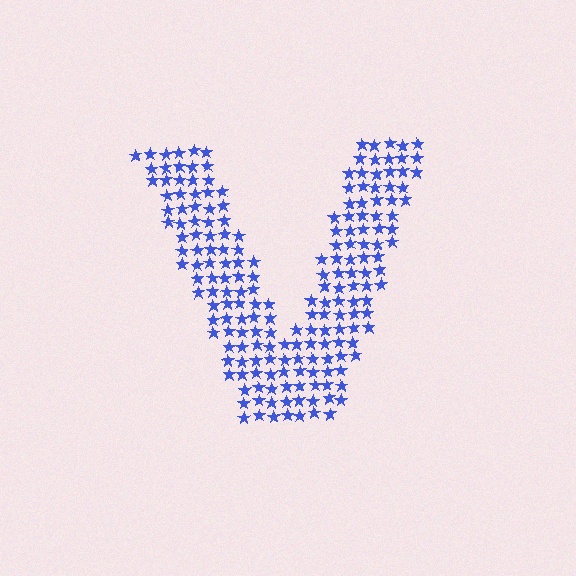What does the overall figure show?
The overall figure shows the letter V.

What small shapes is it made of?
It is made of small stars.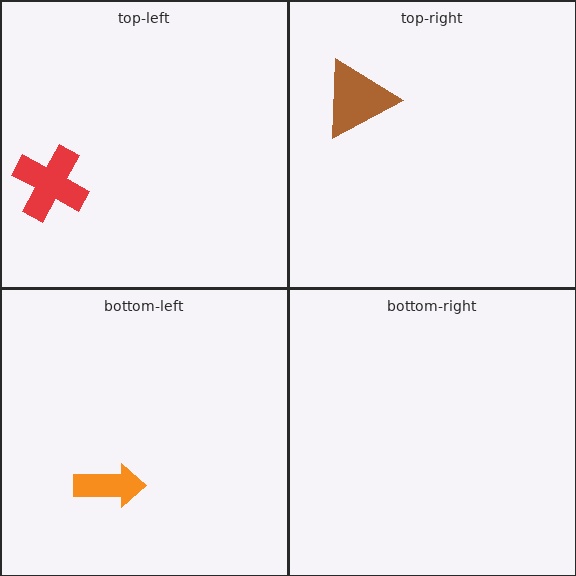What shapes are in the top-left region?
The red cross.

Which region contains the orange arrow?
The bottom-left region.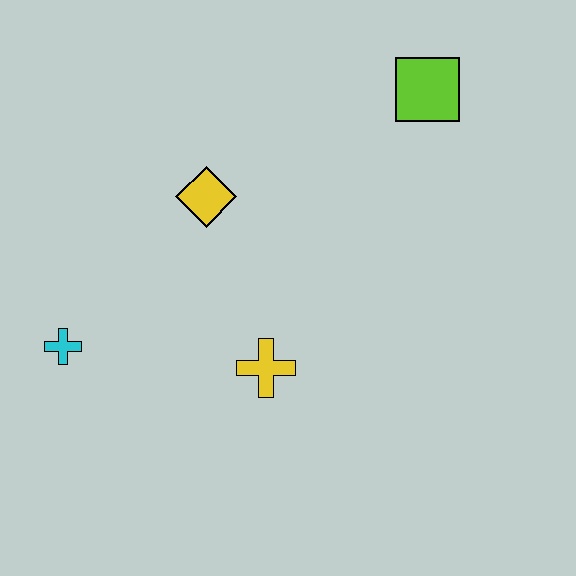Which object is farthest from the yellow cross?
The lime square is farthest from the yellow cross.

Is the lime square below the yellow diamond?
No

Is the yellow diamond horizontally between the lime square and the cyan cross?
Yes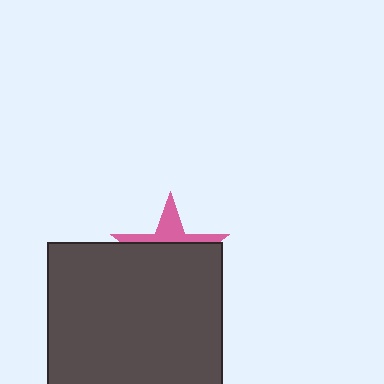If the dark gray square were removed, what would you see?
You would see the complete pink star.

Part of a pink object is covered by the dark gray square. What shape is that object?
It is a star.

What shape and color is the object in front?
The object in front is a dark gray square.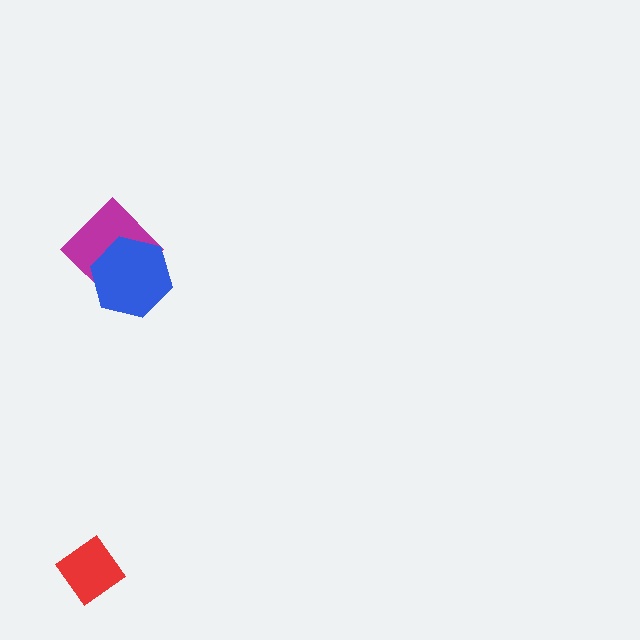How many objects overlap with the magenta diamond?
1 object overlaps with the magenta diamond.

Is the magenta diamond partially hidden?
Yes, it is partially covered by another shape.